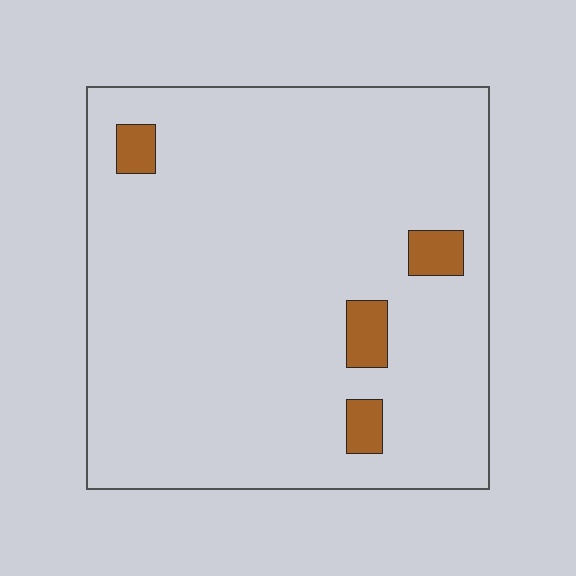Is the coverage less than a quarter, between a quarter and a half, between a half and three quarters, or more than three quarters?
Less than a quarter.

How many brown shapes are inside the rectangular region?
4.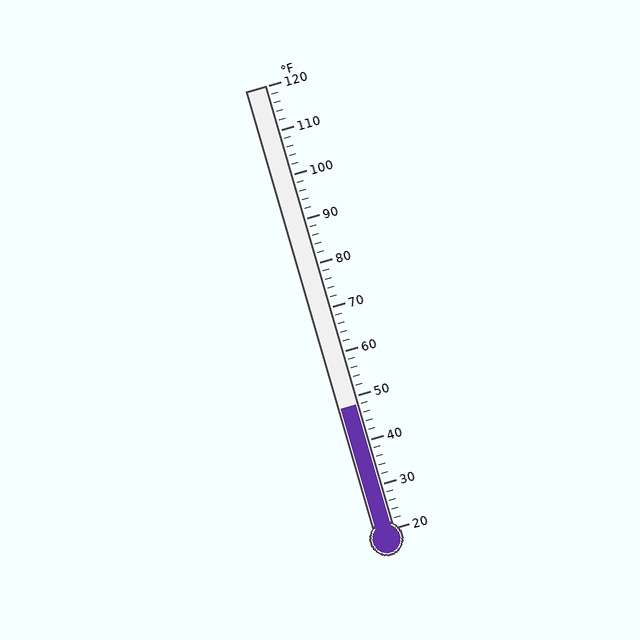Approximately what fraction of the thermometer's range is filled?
The thermometer is filled to approximately 30% of its range.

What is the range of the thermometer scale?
The thermometer scale ranges from 20°F to 120°F.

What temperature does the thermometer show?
The thermometer shows approximately 48°F.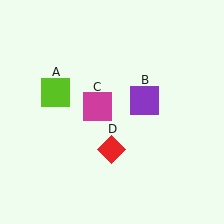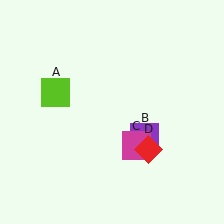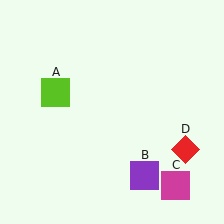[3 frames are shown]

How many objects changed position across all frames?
3 objects changed position: purple square (object B), magenta square (object C), red diamond (object D).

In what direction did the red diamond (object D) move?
The red diamond (object D) moved right.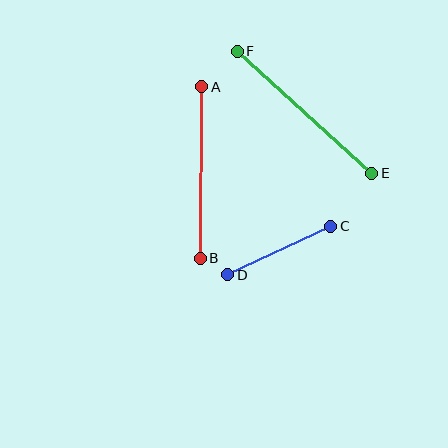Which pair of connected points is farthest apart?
Points E and F are farthest apart.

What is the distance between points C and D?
The distance is approximately 114 pixels.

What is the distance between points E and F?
The distance is approximately 182 pixels.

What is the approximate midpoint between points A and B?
The midpoint is at approximately (201, 173) pixels.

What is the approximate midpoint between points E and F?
The midpoint is at approximately (304, 112) pixels.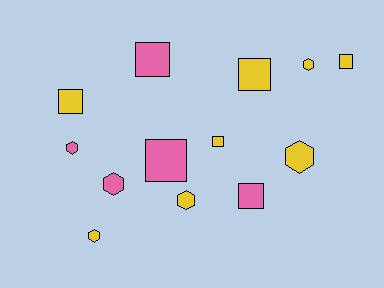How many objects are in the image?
There are 13 objects.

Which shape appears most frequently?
Square, with 7 objects.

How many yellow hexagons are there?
There are 4 yellow hexagons.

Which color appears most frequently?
Yellow, with 8 objects.